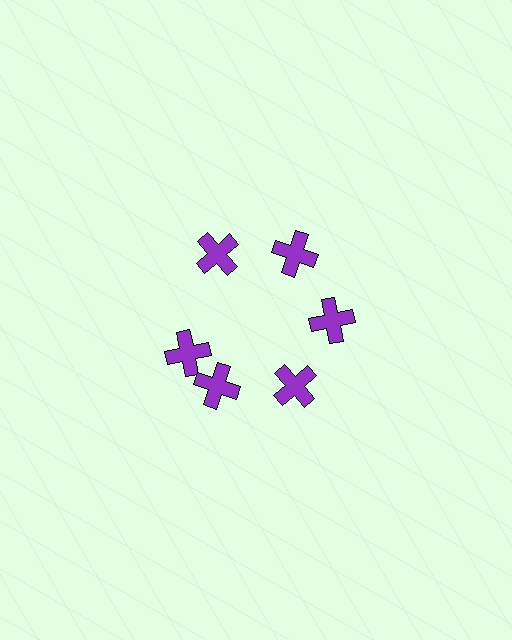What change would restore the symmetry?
The symmetry would be restored by rotating it back into even spacing with its neighbors so that all 6 crosses sit at equal angles and equal distance from the center.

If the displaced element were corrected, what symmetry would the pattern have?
It would have 6-fold rotational symmetry — the pattern would map onto itself every 60 degrees.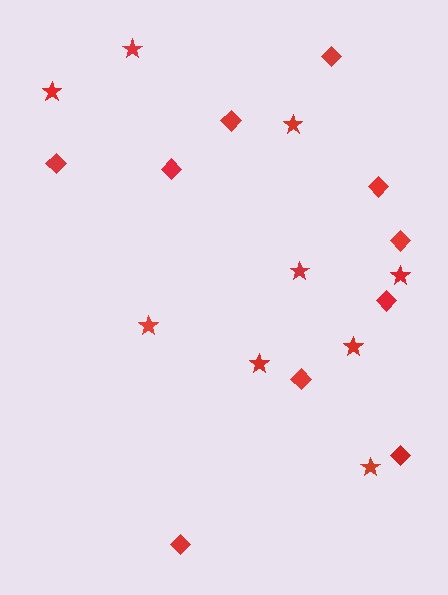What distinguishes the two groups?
There are 2 groups: one group of diamonds (10) and one group of stars (9).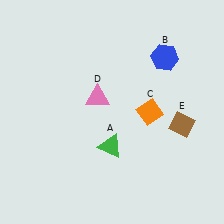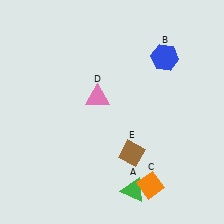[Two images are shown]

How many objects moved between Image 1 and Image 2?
3 objects moved between the two images.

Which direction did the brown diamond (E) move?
The brown diamond (E) moved left.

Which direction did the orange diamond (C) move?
The orange diamond (C) moved down.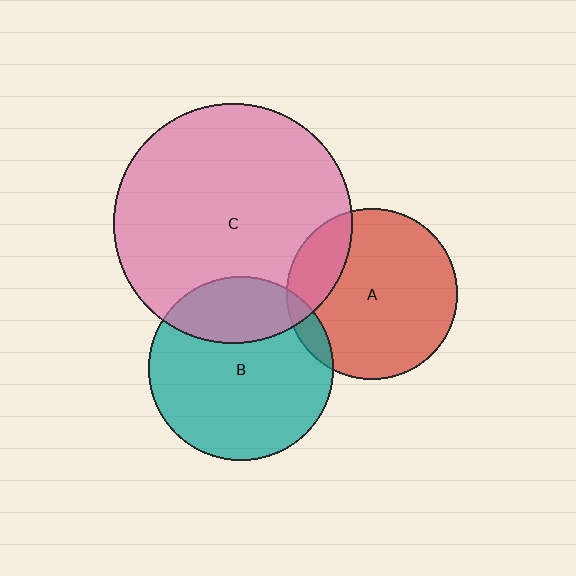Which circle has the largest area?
Circle C (pink).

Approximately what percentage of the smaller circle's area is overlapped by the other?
Approximately 20%.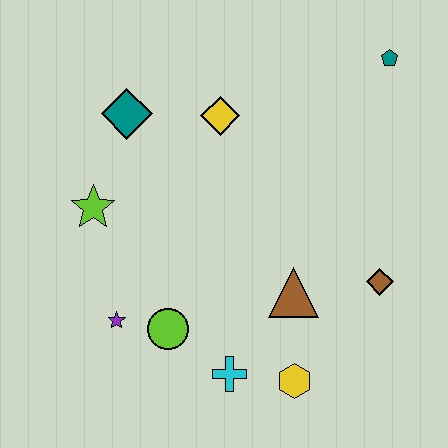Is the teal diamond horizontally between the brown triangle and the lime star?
Yes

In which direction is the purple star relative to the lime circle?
The purple star is to the left of the lime circle.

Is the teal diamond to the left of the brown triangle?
Yes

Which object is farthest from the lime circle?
The teal pentagon is farthest from the lime circle.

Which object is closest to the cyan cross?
The yellow hexagon is closest to the cyan cross.